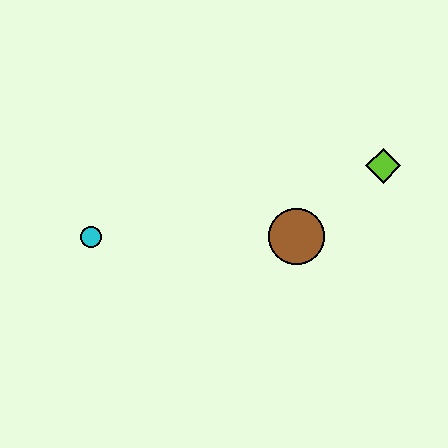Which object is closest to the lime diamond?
The brown circle is closest to the lime diamond.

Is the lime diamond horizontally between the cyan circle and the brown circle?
No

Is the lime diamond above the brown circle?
Yes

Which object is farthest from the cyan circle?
The lime diamond is farthest from the cyan circle.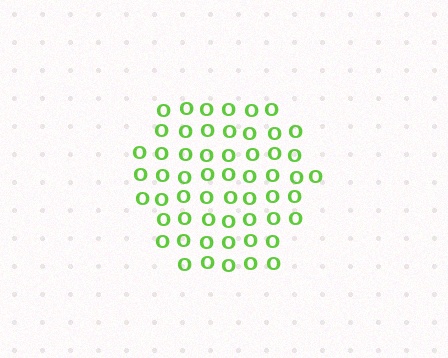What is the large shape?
The large shape is a hexagon.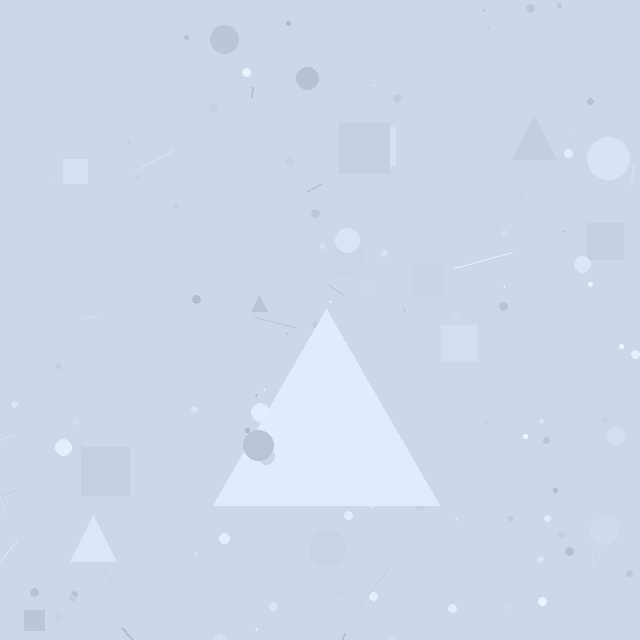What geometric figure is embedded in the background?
A triangle is embedded in the background.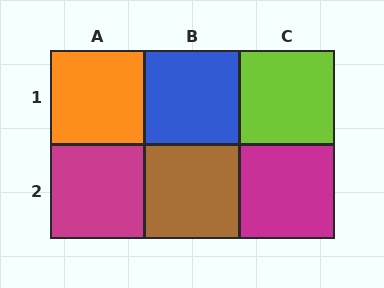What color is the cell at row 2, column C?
Magenta.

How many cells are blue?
1 cell is blue.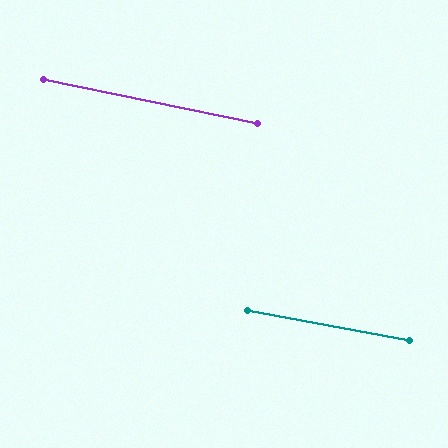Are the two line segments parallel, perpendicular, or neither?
Parallel — their directions differ by only 1.2°.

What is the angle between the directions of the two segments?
Approximately 1 degree.